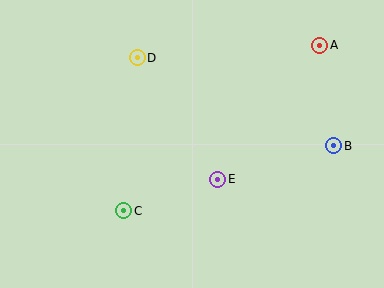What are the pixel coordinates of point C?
Point C is at (124, 211).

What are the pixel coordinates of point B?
Point B is at (334, 146).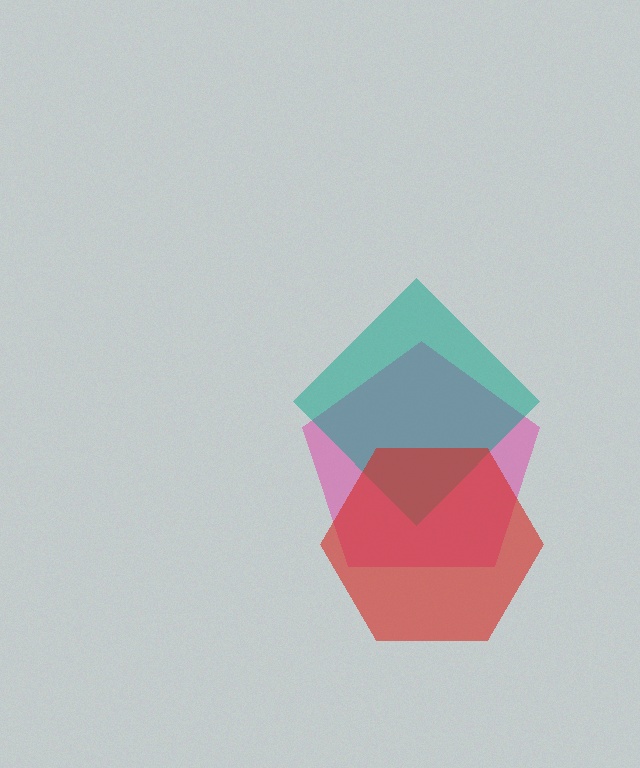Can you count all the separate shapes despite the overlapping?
Yes, there are 3 separate shapes.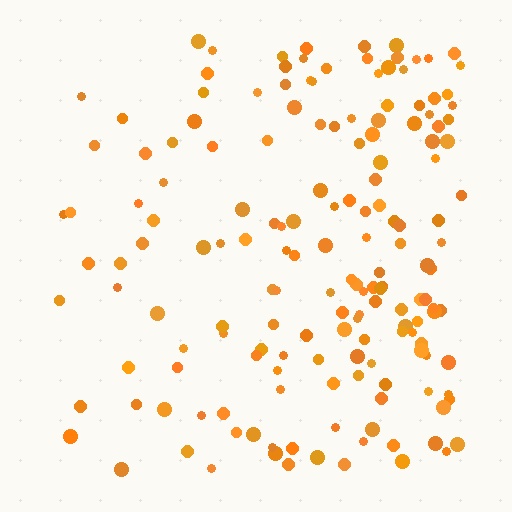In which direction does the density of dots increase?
From left to right, with the right side densest.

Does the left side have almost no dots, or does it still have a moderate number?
Still a moderate number, just noticeably fewer than the right.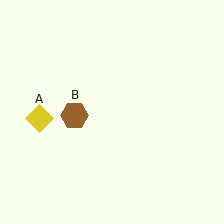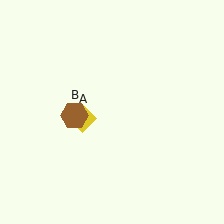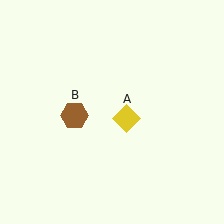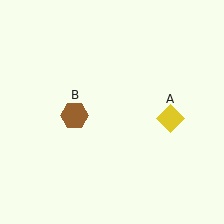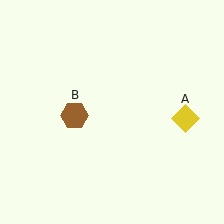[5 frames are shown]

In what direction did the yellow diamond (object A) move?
The yellow diamond (object A) moved right.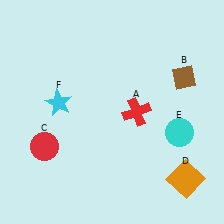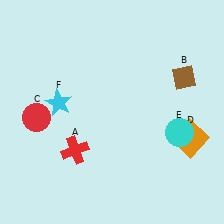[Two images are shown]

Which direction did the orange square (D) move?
The orange square (D) moved up.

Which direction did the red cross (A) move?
The red cross (A) moved left.